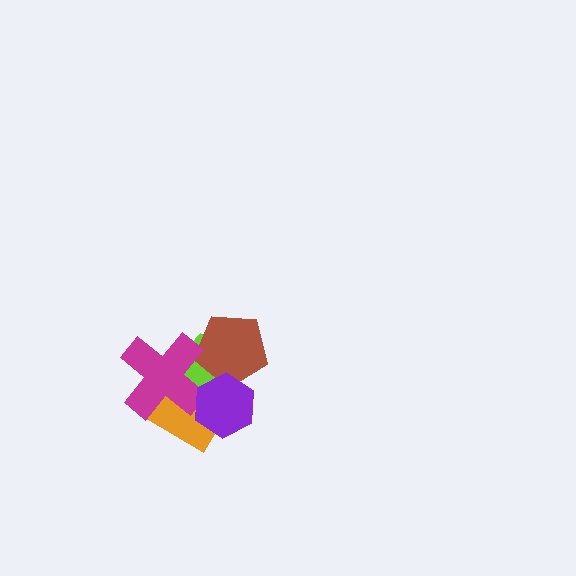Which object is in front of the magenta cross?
The purple hexagon is in front of the magenta cross.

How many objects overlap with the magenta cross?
4 objects overlap with the magenta cross.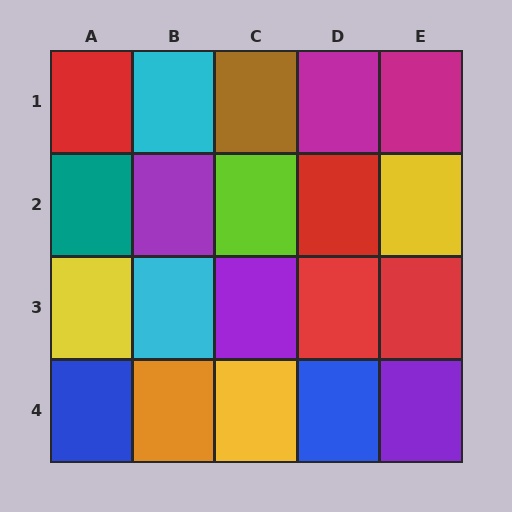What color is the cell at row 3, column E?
Red.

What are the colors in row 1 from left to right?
Red, cyan, brown, magenta, magenta.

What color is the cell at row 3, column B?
Cyan.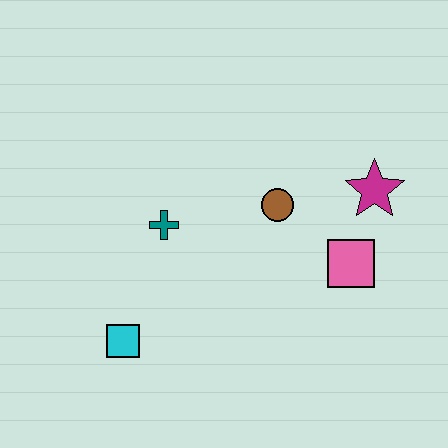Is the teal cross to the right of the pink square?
No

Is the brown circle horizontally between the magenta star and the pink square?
No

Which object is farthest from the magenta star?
The cyan square is farthest from the magenta star.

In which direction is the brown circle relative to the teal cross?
The brown circle is to the right of the teal cross.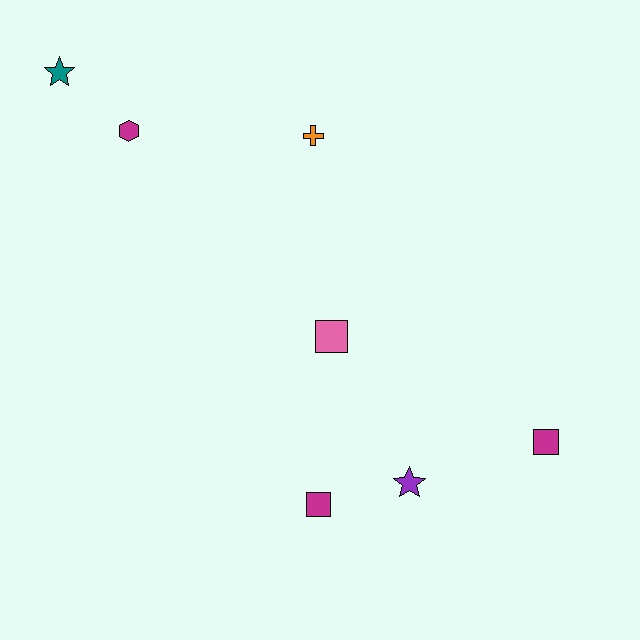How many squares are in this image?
There are 3 squares.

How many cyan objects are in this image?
There are no cyan objects.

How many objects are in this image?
There are 7 objects.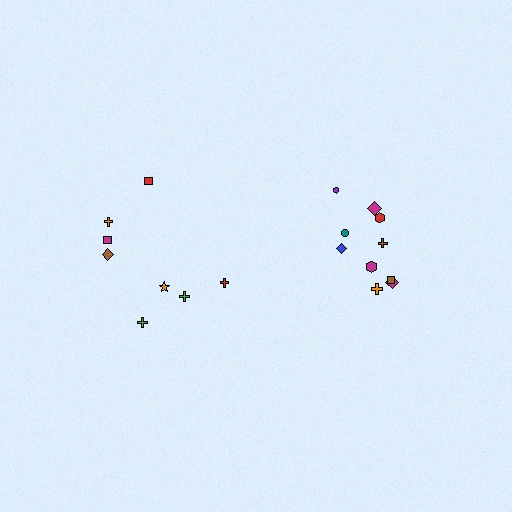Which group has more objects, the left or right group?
The right group.